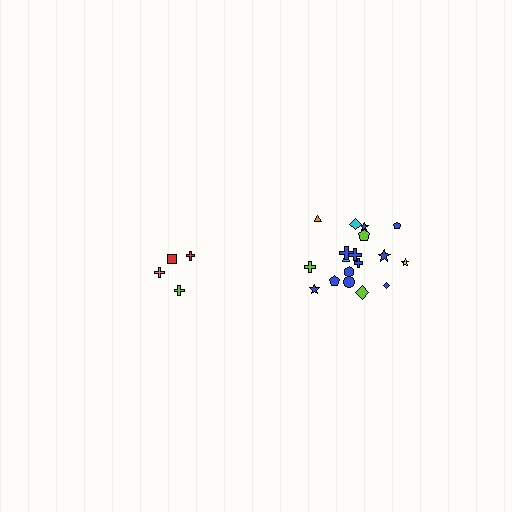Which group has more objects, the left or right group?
The right group.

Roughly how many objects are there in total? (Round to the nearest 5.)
Roughly 20 objects in total.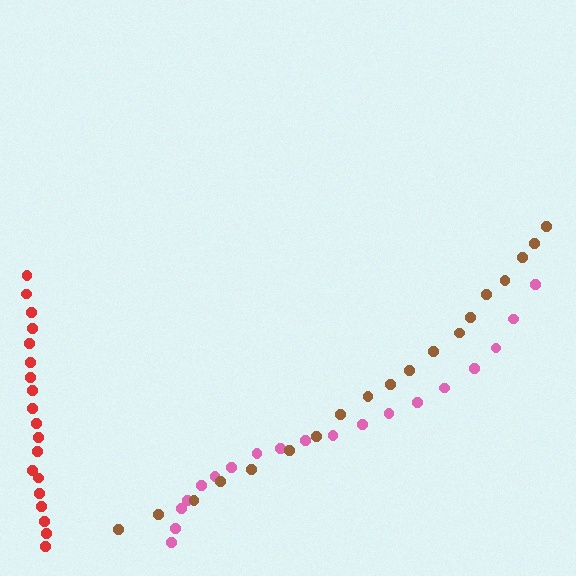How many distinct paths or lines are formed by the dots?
There are 3 distinct paths.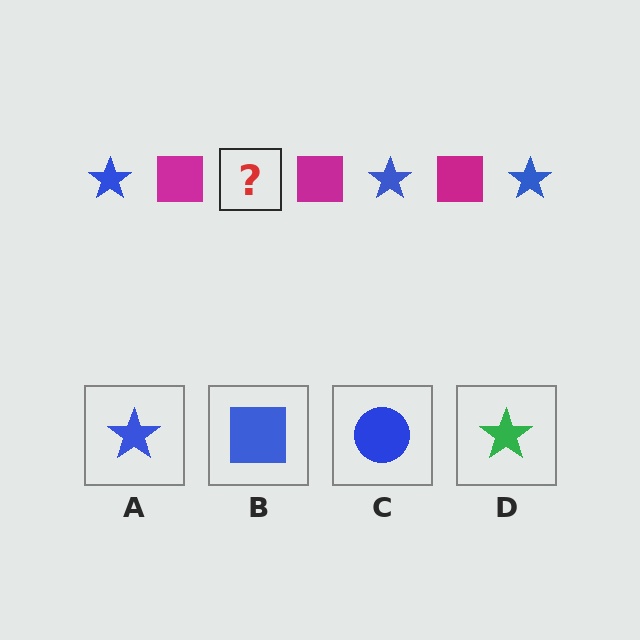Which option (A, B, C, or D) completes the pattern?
A.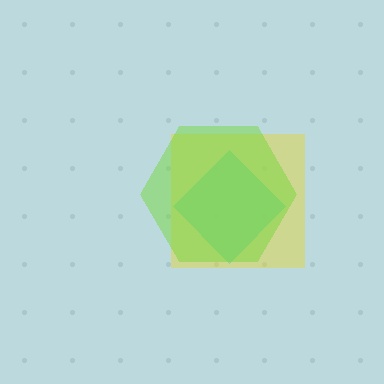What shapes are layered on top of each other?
The layered shapes are: a cyan diamond, a yellow square, a lime hexagon.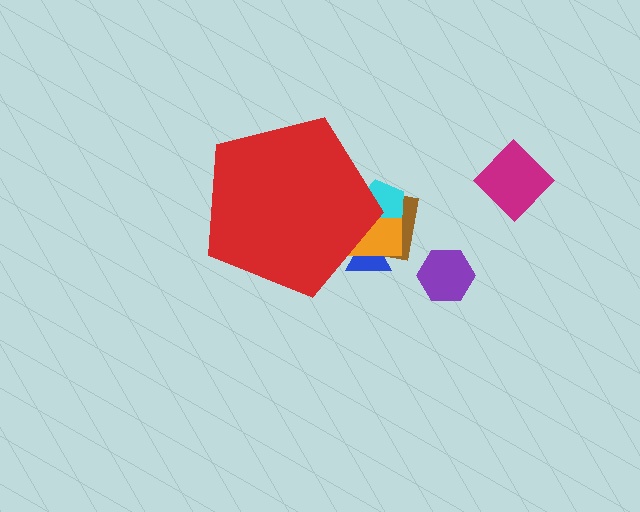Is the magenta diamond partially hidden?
No, the magenta diamond is fully visible.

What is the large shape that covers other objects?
A red pentagon.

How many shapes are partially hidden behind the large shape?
4 shapes are partially hidden.